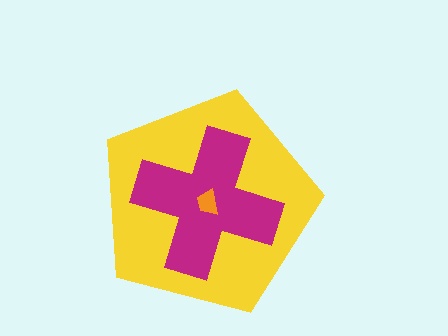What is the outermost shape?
The yellow pentagon.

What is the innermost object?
The orange trapezoid.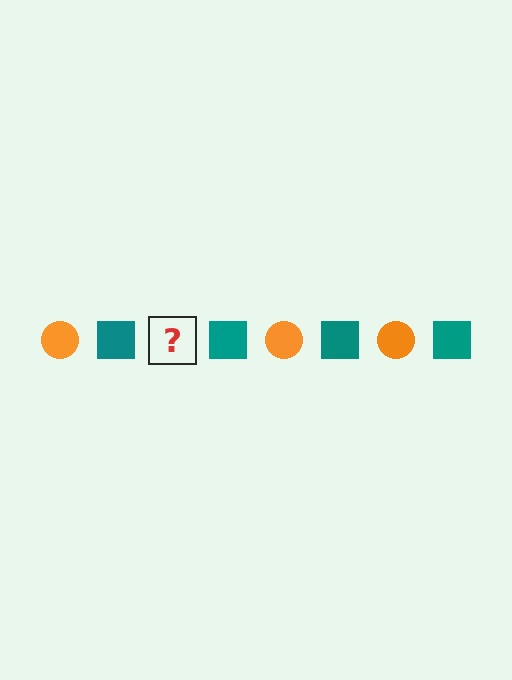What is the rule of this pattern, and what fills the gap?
The rule is that the pattern alternates between orange circle and teal square. The gap should be filled with an orange circle.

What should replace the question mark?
The question mark should be replaced with an orange circle.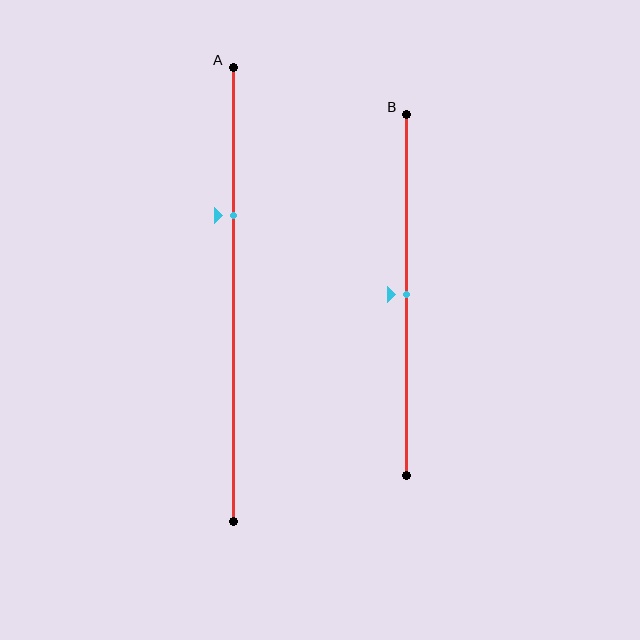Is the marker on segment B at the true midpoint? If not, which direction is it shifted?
Yes, the marker on segment B is at the true midpoint.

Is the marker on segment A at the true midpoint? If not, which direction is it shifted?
No, the marker on segment A is shifted upward by about 17% of the segment length.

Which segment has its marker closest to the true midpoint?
Segment B has its marker closest to the true midpoint.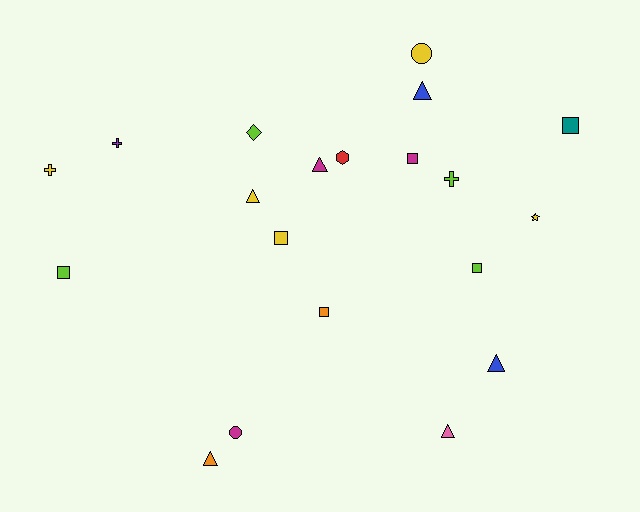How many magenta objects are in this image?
There are 3 magenta objects.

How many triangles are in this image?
There are 6 triangles.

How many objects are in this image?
There are 20 objects.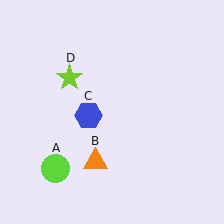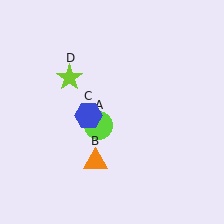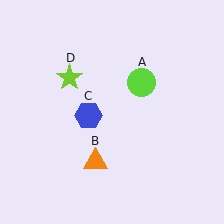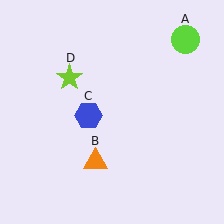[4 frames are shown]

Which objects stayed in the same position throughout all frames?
Orange triangle (object B) and blue hexagon (object C) and lime star (object D) remained stationary.